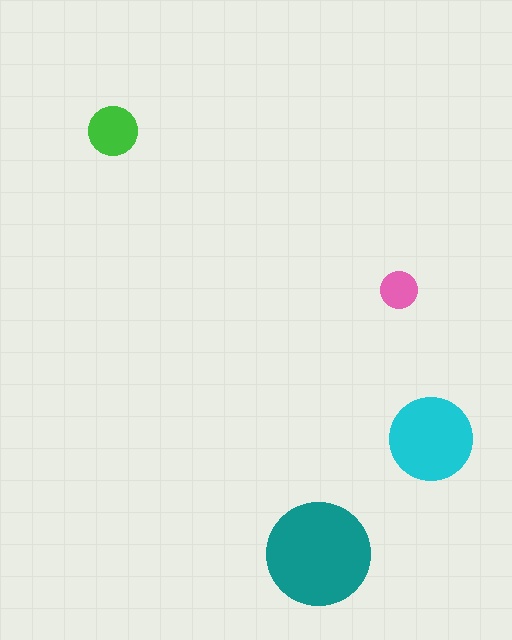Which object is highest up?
The green circle is topmost.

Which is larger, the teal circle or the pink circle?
The teal one.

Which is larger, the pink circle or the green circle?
The green one.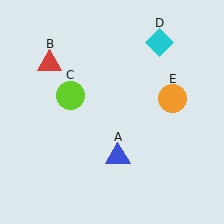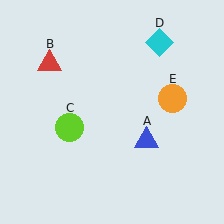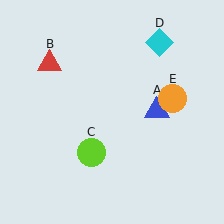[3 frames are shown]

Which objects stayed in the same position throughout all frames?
Red triangle (object B) and cyan diamond (object D) and orange circle (object E) remained stationary.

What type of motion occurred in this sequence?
The blue triangle (object A), lime circle (object C) rotated counterclockwise around the center of the scene.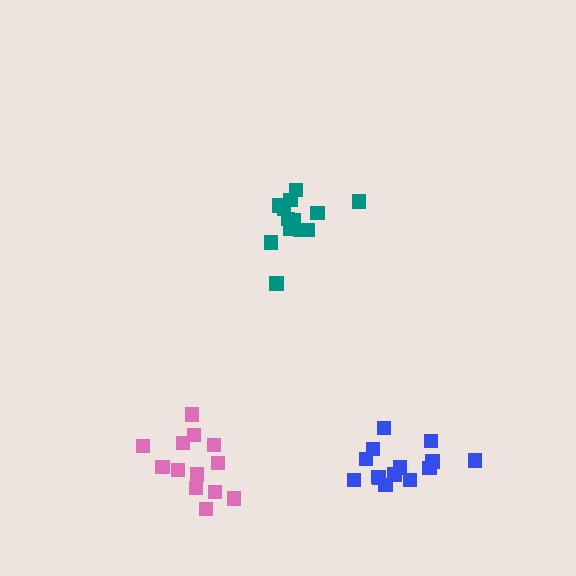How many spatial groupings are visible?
There are 3 spatial groupings.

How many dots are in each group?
Group 1: 14 dots, Group 2: 14 dots, Group 3: 13 dots (41 total).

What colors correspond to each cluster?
The clusters are colored: blue, teal, pink.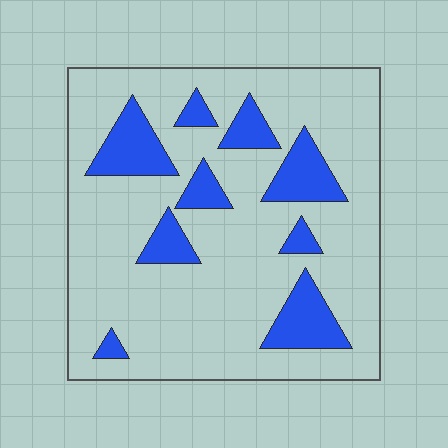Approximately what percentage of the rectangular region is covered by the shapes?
Approximately 20%.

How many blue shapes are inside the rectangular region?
9.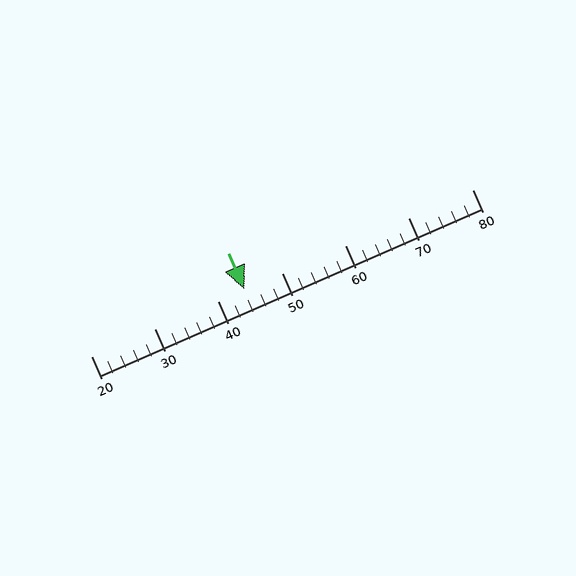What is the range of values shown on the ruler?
The ruler shows values from 20 to 80.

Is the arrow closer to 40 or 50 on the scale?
The arrow is closer to 40.